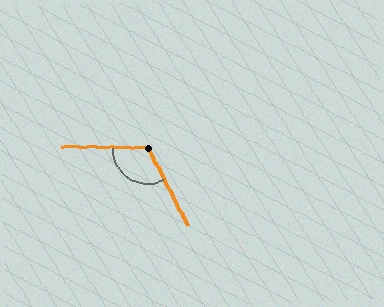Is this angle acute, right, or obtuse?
It is obtuse.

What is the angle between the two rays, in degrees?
Approximately 118 degrees.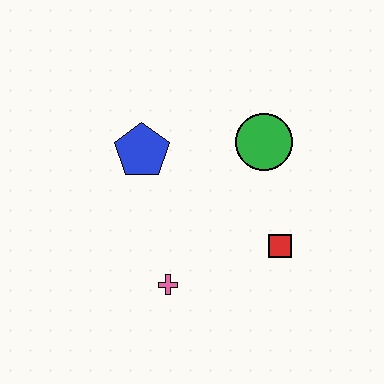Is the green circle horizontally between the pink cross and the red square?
Yes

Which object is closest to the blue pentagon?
The green circle is closest to the blue pentagon.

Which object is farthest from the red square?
The blue pentagon is farthest from the red square.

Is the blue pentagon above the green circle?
No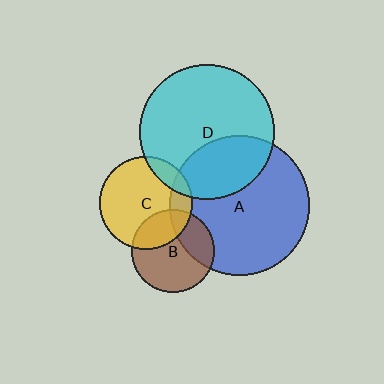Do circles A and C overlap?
Yes.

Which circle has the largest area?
Circle A (blue).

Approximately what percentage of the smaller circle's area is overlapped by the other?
Approximately 15%.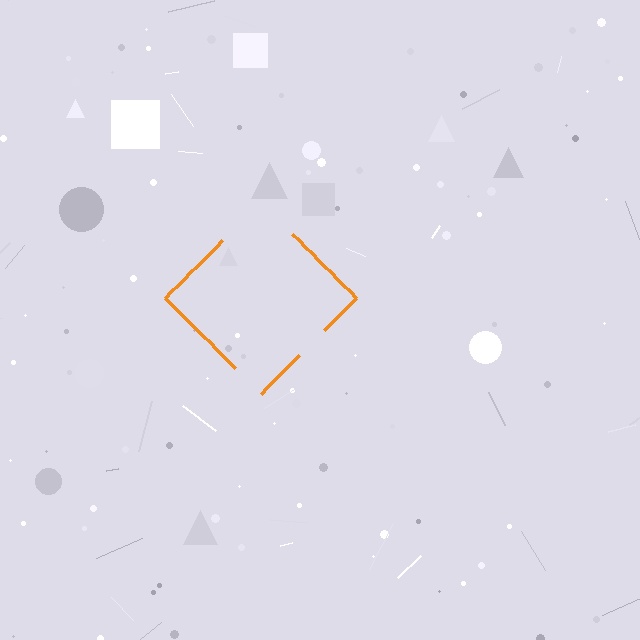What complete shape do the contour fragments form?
The contour fragments form a diamond.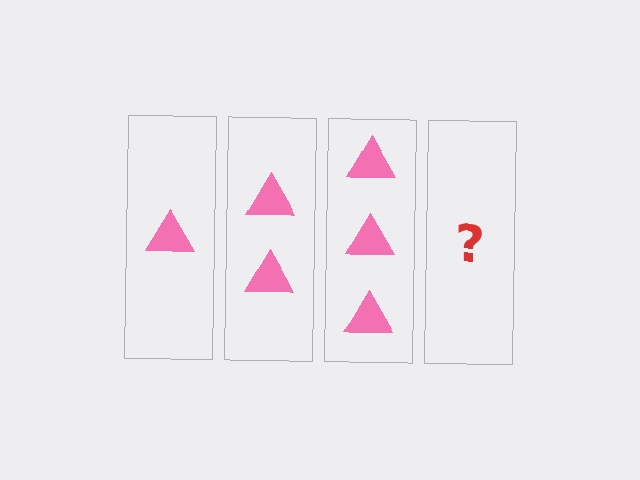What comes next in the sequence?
The next element should be 4 triangles.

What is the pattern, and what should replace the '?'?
The pattern is that each step adds one more triangle. The '?' should be 4 triangles.